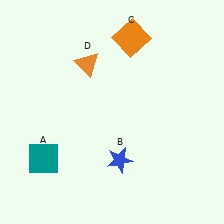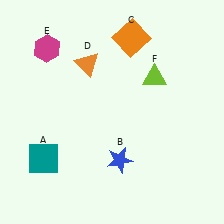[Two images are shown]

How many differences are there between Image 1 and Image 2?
There are 2 differences between the two images.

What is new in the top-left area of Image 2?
A magenta hexagon (E) was added in the top-left area of Image 2.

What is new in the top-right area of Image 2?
A lime triangle (F) was added in the top-right area of Image 2.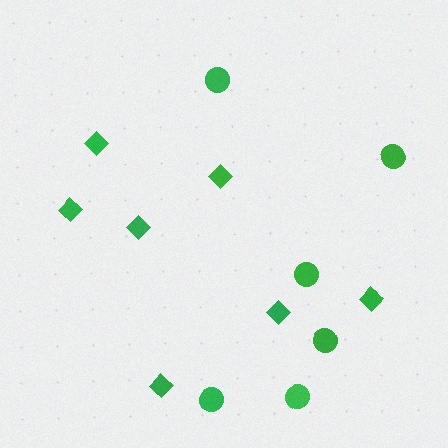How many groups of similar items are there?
There are 2 groups: one group of diamonds (7) and one group of circles (6).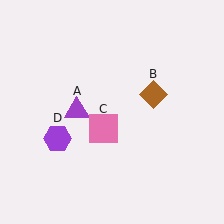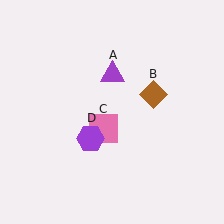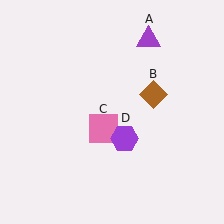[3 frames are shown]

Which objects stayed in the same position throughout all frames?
Brown diamond (object B) and pink square (object C) remained stationary.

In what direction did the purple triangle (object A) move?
The purple triangle (object A) moved up and to the right.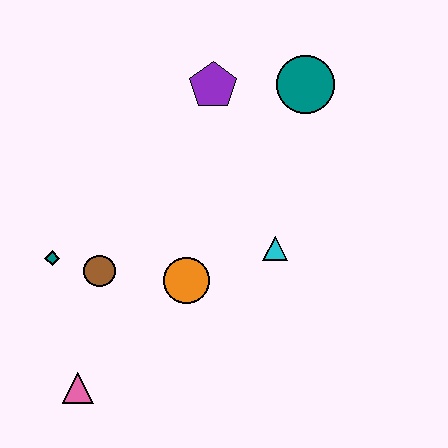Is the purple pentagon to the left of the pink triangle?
No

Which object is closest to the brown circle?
The teal diamond is closest to the brown circle.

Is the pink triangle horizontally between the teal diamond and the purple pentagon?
Yes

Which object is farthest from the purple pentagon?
The pink triangle is farthest from the purple pentagon.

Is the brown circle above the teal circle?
No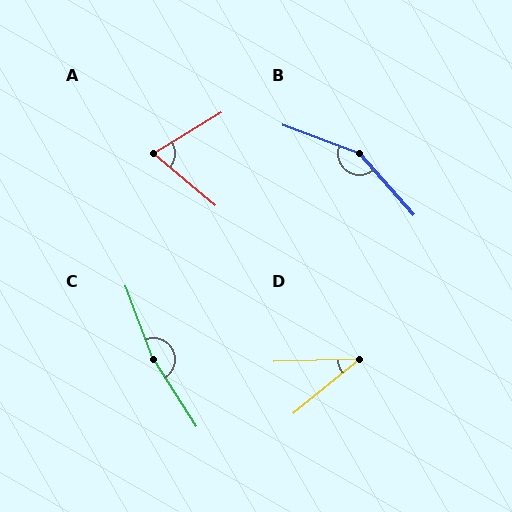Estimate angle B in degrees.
Approximately 152 degrees.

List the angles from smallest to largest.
D (38°), A (71°), B (152°), C (168°).